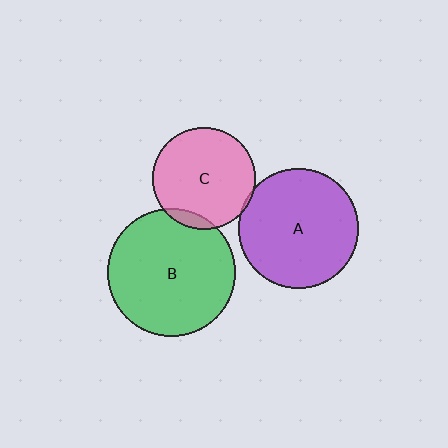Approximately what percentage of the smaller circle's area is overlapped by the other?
Approximately 5%.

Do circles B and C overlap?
Yes.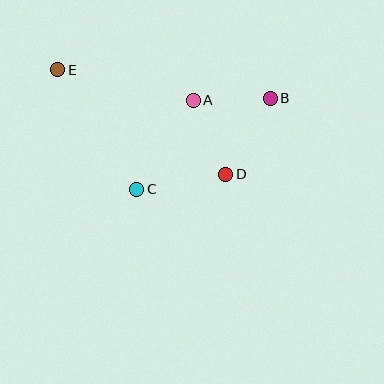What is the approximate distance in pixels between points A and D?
The distance between A and D is approximately 81 pixels.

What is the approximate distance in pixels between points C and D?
The distance between C and D is approximately 90 pixels.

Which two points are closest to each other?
Points A and B are closest to each other.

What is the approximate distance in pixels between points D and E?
The distance between D and E is approximately 198 pixels.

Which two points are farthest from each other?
Points B and E are farthest from each other.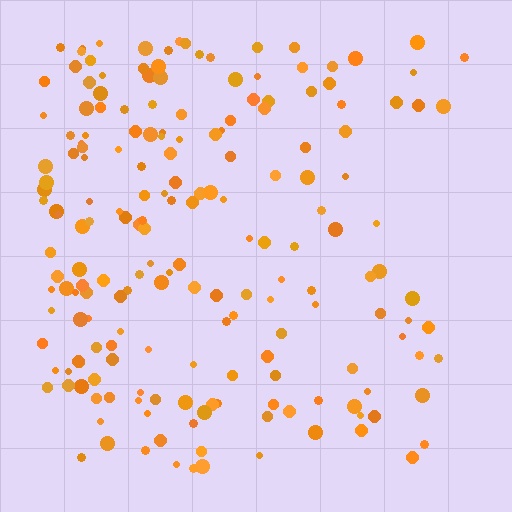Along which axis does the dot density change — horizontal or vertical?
Horizontal.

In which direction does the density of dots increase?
From right to left, with the left side densest.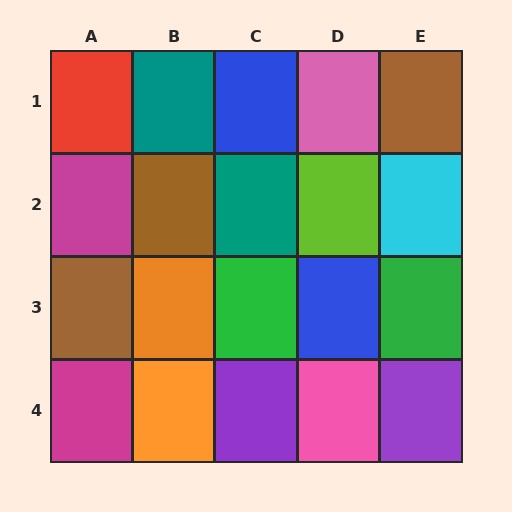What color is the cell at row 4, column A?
Magenta.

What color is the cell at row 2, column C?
Teal.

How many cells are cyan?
1 cell is cyan.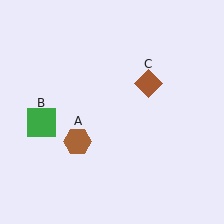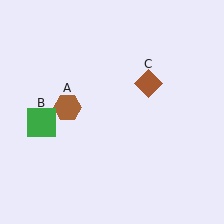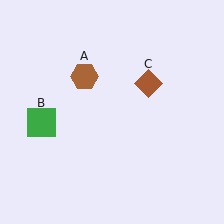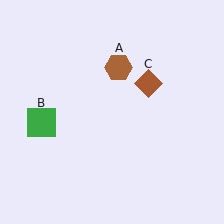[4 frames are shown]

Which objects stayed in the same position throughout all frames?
Green square (object B) and brown diamond (object C) remained stationary.